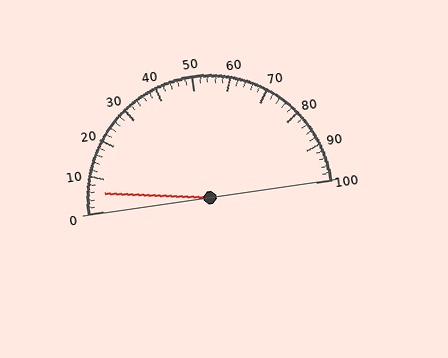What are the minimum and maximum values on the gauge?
The gauge ranges from 0 to 100.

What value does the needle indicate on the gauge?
The needle indicates approximately 6.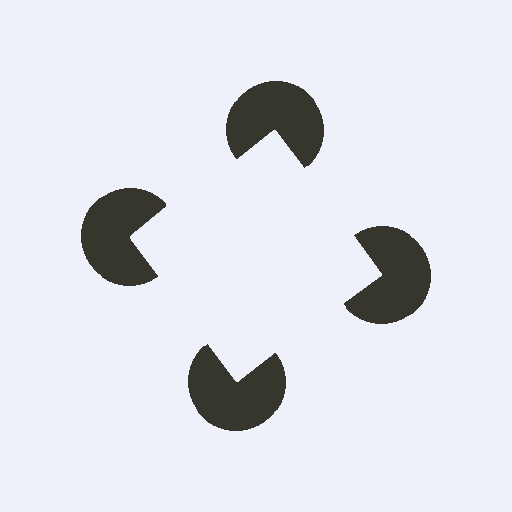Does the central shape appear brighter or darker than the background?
It typically appears slightly brighter than the background, even though no actual brightness change is drawn.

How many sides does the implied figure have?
4 sides.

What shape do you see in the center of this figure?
An illusory square — its edges are inferred from the aligned wedge cuts in the pac-man discs, not physically drawn.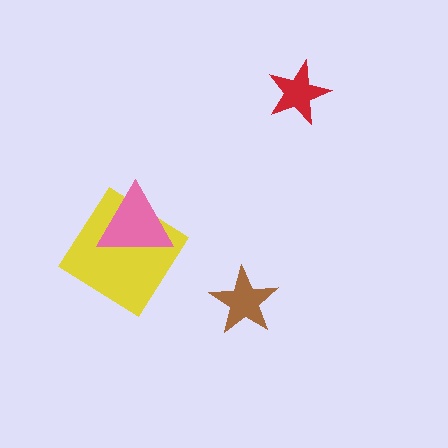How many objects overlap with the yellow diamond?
1 object overlaps with the yellow diamond.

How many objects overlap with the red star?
0 objects overlap with the red star.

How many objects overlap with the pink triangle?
1 object overlaps with the pink triangle.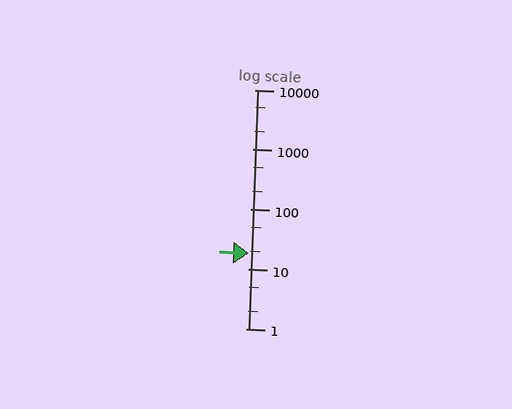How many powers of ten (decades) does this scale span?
The scale spans 4 decades, from 1 to 10000.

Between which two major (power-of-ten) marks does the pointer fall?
The pointer is between 10 and 100.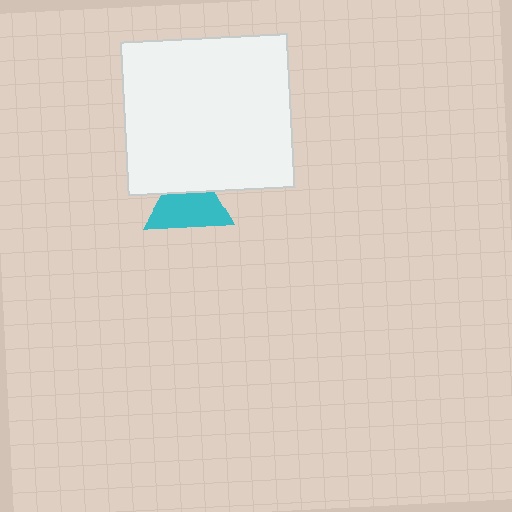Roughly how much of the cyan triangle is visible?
Most of it is visible (roughly 67%).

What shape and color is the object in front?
The object in front is a white rectangle.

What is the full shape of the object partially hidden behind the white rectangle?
The partially hidden object is a cyan triangle.